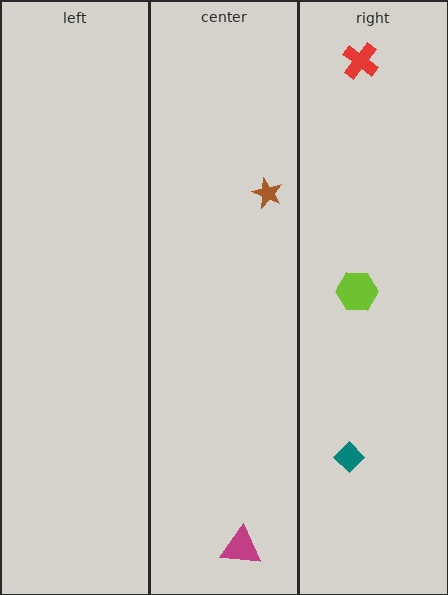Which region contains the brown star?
The center region.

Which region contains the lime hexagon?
The right region.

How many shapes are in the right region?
3.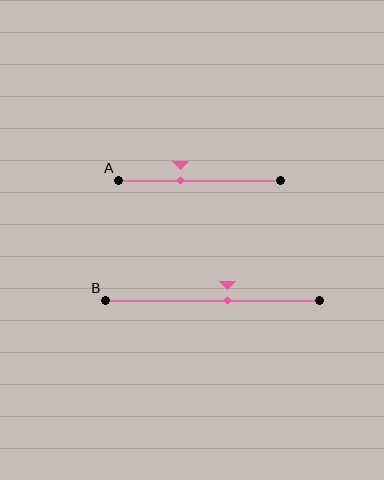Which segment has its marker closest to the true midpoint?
Segment B has its marker closest to the true midpoint.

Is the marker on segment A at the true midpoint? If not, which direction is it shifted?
No, the marker on segment A is shifted to the left by about 12% of the segment length.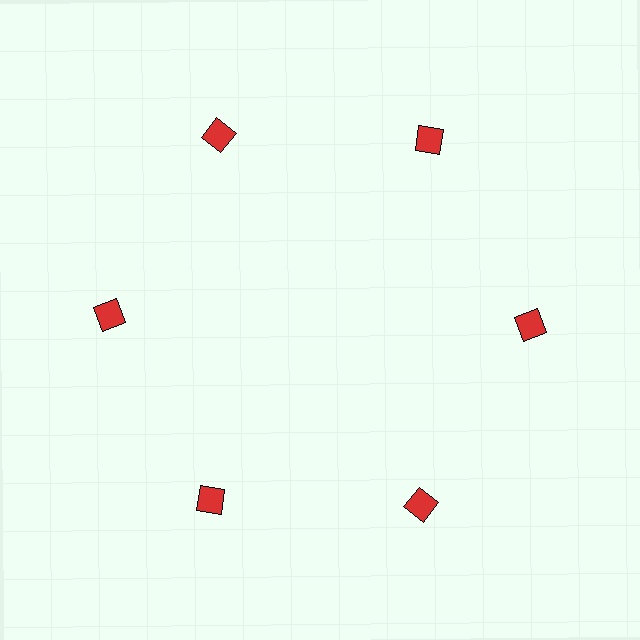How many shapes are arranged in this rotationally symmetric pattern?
There are 6 shapes, arranged in 6 groups of 1.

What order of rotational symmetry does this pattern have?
This pattern has 6-fold rotational symmetry.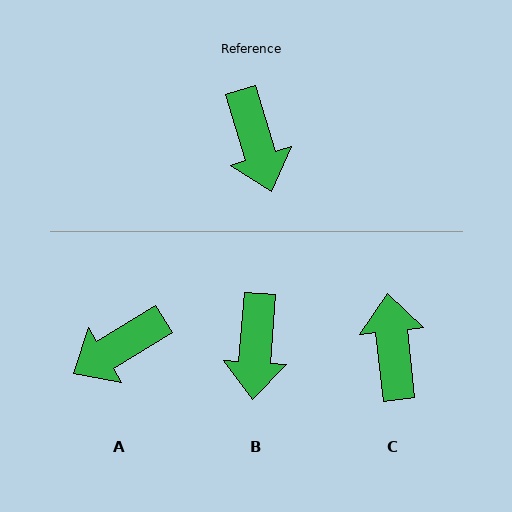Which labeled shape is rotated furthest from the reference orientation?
C, about 169 degrees away.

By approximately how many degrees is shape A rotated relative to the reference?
Approximately 76 degrees clockwise.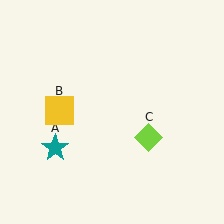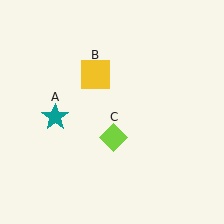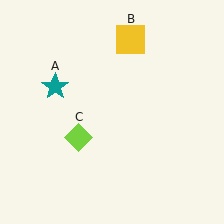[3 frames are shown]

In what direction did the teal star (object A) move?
The teal star (object A) moved up.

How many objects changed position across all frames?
3 objects changed position: teal star (object A), yellow square (object B), lime diamond (object C).